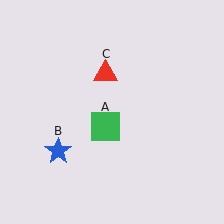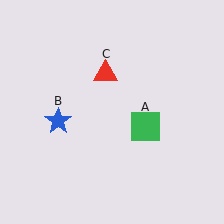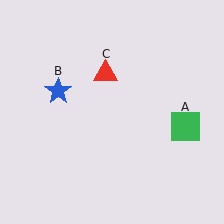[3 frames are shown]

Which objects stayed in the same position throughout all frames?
Red triangle (object C) remained stationary.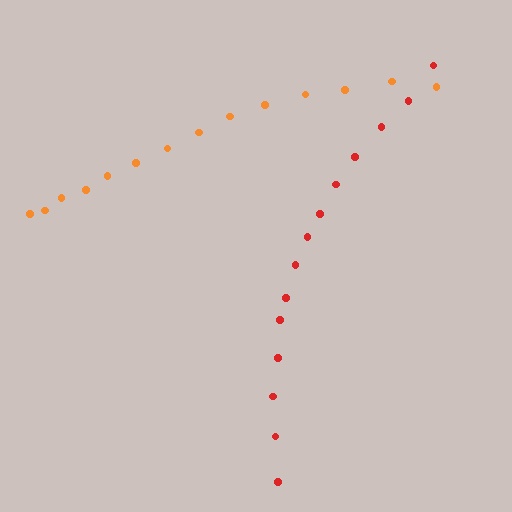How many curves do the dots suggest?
There are 2 distinct paths.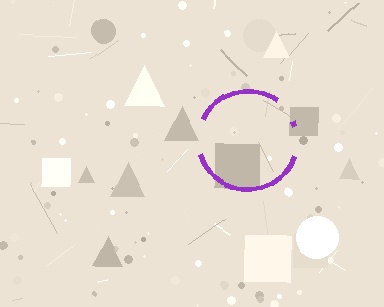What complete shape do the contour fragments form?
The contour fragments form a circle.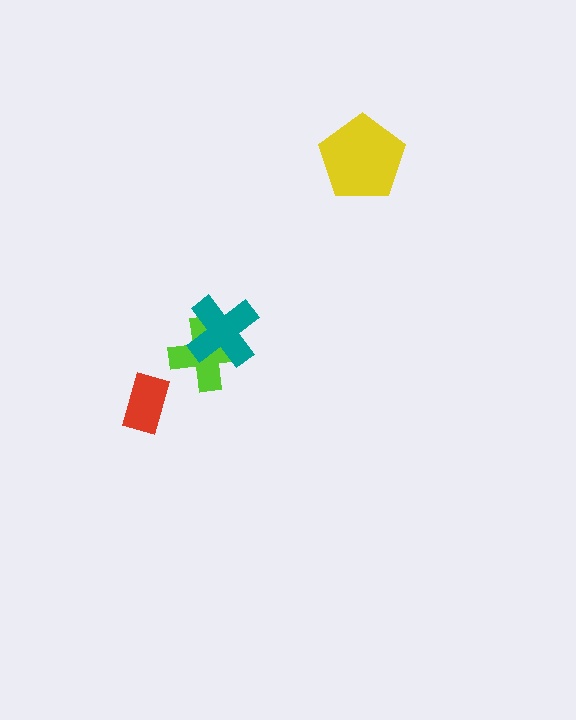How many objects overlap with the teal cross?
1 object overlaps with the teal cross.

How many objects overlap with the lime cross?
1 object overlaps with the lime cross.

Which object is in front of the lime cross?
The teal cross is in front of the lime cross.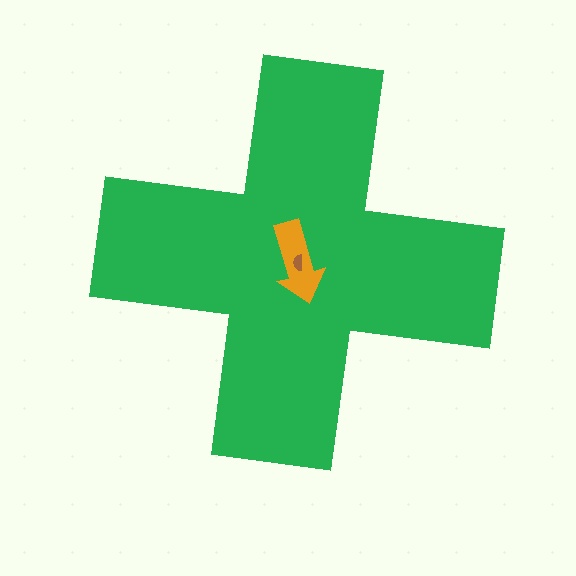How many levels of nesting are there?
3.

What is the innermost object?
The brown semicircle.